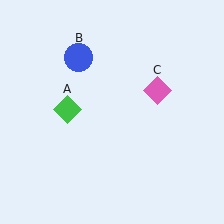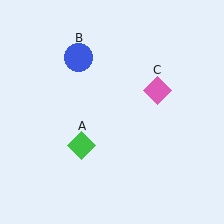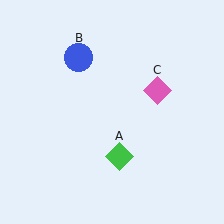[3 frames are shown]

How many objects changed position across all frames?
1 object changed position: green diamond (object A).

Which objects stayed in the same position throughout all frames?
Blue circle (object B) and pink diamond (object C) remained stationary.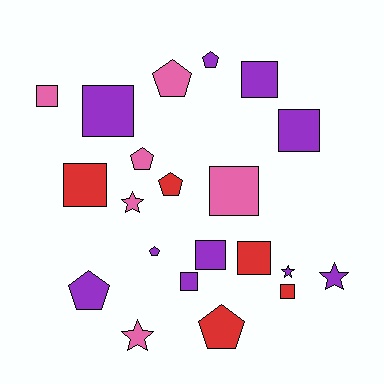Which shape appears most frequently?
Square, with 10 objects.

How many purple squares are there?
There are 5 purple squares.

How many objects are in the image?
There are 21 objects.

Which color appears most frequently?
Purple, with 10 objects.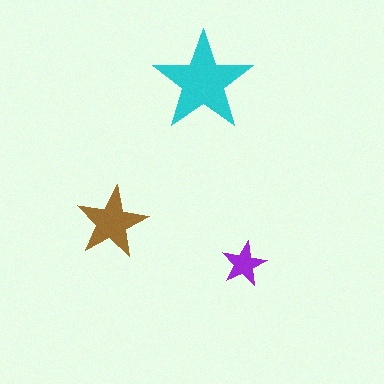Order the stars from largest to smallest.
the cyan one, the brown one, the purple one.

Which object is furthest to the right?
The purple star is rightmost.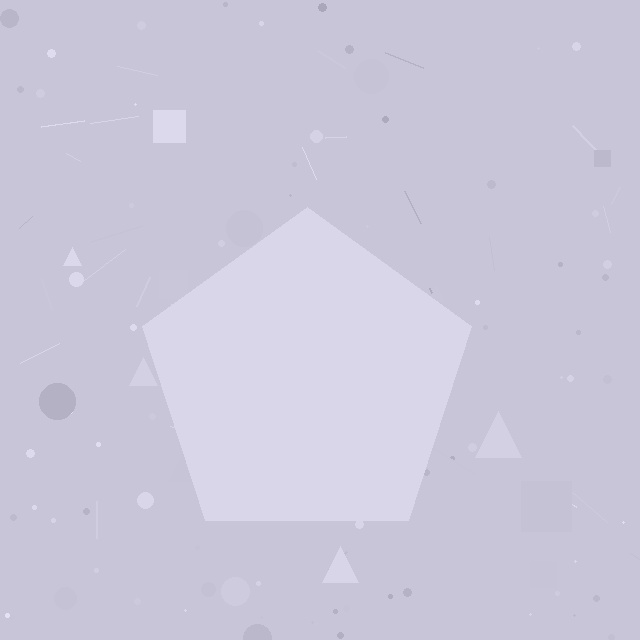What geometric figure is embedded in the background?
A pentagon is embedded in the background.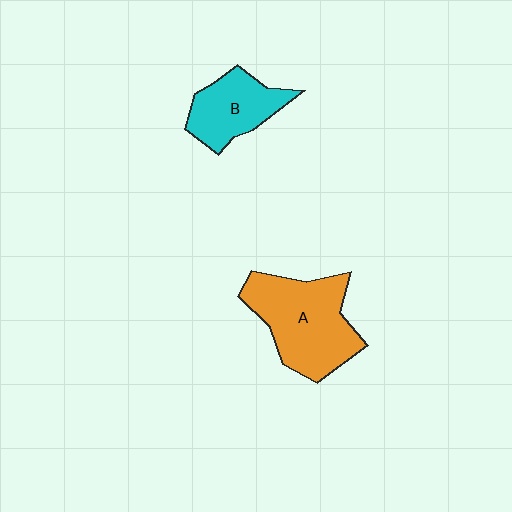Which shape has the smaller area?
Shape B (cyan).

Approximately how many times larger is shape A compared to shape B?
Approximately 1.6 times.